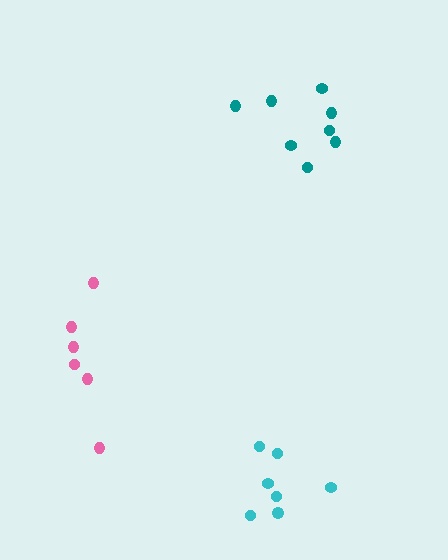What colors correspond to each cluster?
The clusters are colored: pink, teal, cyan.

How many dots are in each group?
Group 1: 6 dots, Group 2: 8 dots, Group 3: 7 dots (21 total).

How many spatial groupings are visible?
There are 3 spatial groupings.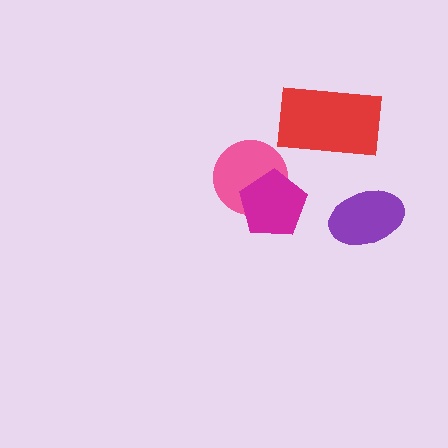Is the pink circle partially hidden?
Yes, it is partially covered by another shape.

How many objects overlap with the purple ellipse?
0 objects overlap with the purple ellipse.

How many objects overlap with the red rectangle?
0 objects overlap with the red rectangle.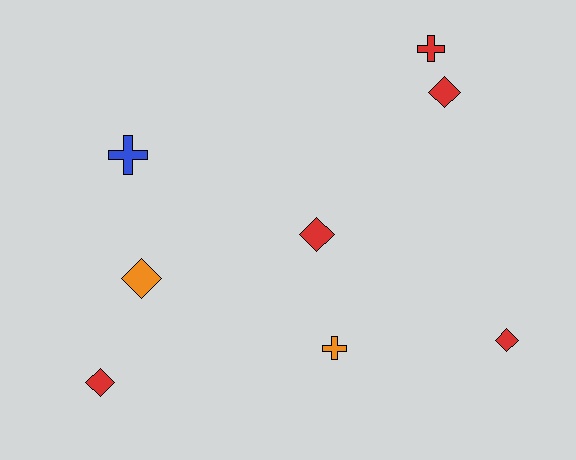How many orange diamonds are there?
There is 1 orange diamond.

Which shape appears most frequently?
Diamond, with 5 objects.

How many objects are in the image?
There are 8 objects.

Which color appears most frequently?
Red, with 5 objects.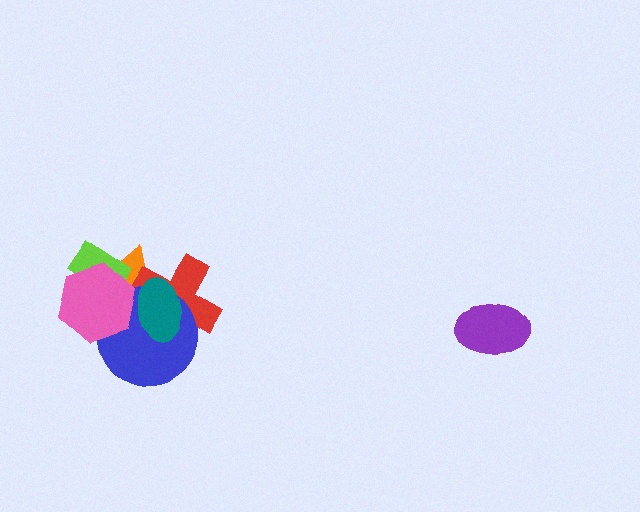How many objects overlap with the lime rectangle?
2 objects overlap with the lime rectangle.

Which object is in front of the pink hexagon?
The teal ellipse is in front of the pink hexagon.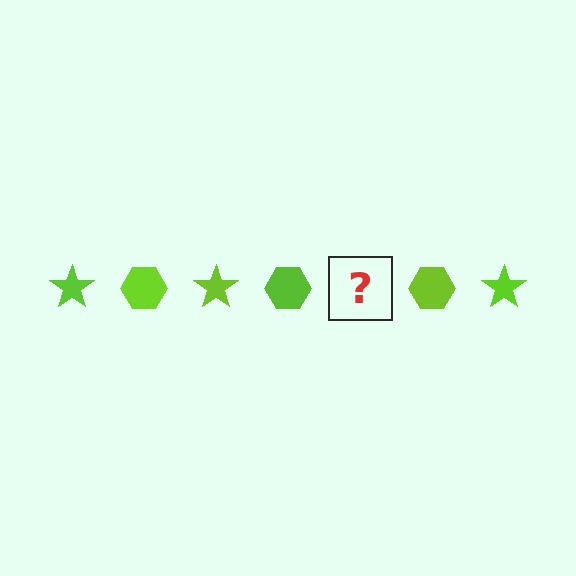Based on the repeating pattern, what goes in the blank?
The blank should be a lime star.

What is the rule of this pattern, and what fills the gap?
The rule is that the pattern cycles through star, hexagon shapes in lime. The gap should be filled with a lime star.